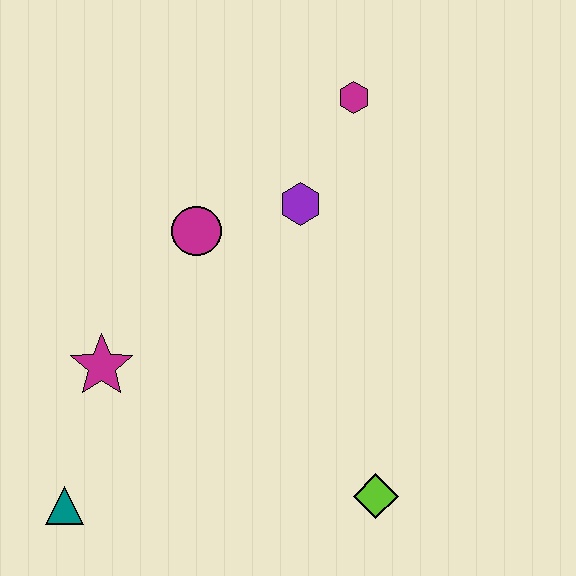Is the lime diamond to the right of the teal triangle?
Yes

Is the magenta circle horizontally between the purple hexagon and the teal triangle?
Yes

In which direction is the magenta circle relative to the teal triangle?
The magenta circle is above the teal triangle.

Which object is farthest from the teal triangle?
The magenta hexagon is farthest from the teal triangle.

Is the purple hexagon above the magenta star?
Yes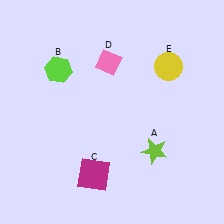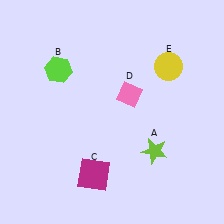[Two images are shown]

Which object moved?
The pink diamond (D) moved down.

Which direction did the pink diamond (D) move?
The pink diamond (D) moved down.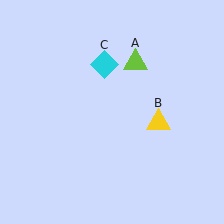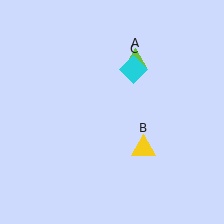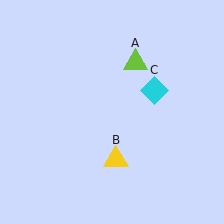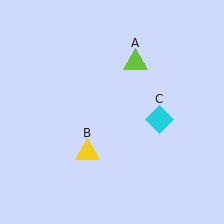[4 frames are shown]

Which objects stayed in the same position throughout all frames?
Lime triangle (object A) remained stationary.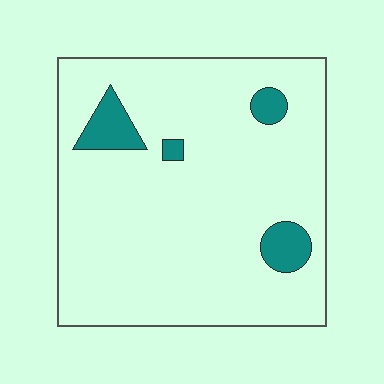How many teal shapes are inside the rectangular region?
4.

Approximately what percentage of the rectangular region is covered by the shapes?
Approximately 10%.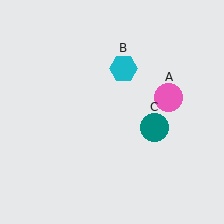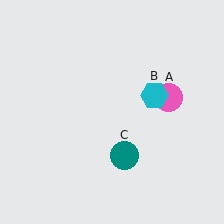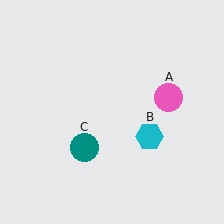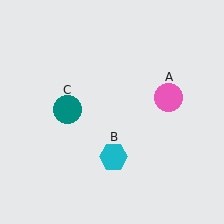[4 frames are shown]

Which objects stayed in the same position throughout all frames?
Pink circle (object A) remained stationary.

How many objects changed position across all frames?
2 objects changed position: cyan hexagon (object B), teal circle (object C).